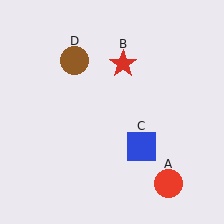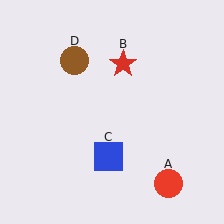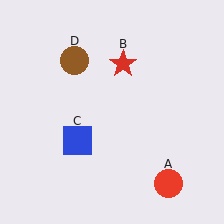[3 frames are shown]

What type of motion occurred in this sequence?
The blue square (object C) rotated clockwise around the center of the scene.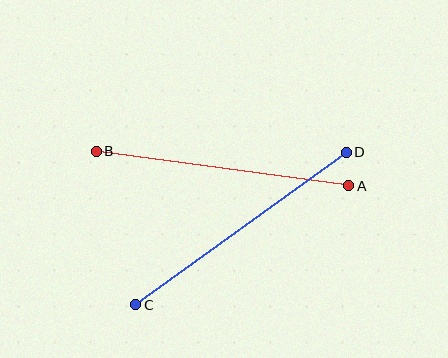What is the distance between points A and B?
The distance is approximately 255 pixels.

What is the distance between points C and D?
The distance is approximately 260 pixels.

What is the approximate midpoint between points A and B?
The midpoint is at approximately (223, 169) pixels.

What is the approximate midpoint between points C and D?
The midpoint is at approximately (241, 228) pixels.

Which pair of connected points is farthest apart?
Points C and D are farthest apart.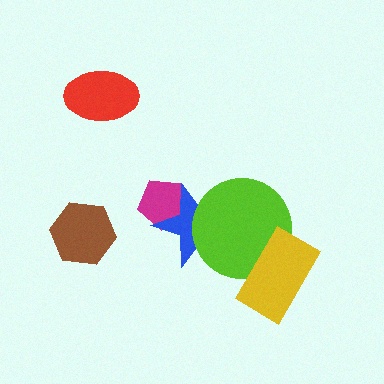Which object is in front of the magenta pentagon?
The blue star is in front of the magenta pentagon.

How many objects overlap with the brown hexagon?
0 objects overlap with the brown hexagon.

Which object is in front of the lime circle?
The yellow rectangle is in front of the lime circle.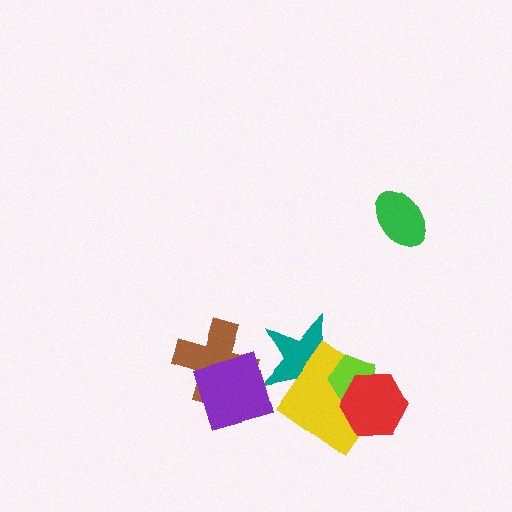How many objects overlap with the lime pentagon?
3 objects overlap with the lime pentagon.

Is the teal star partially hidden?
Yes, it is partially covered by another shape.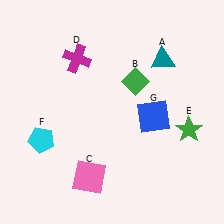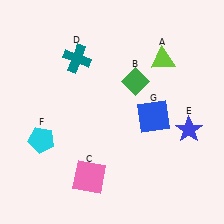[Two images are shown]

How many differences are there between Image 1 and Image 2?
There are 3 differences between the two images.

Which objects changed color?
A changed from teal to lime. D changed from magenta to teal. E changed from green to blue.